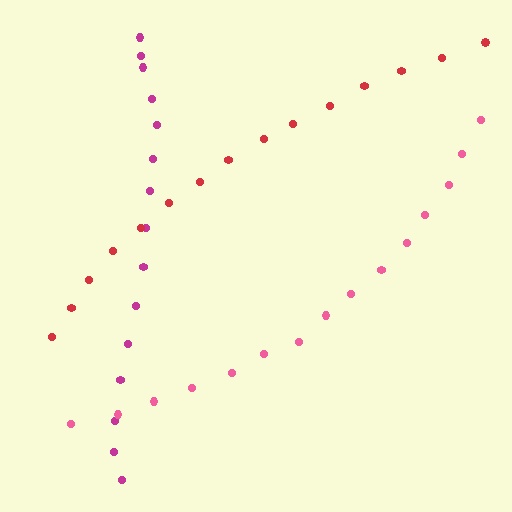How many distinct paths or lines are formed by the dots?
There are 3 distinct paths.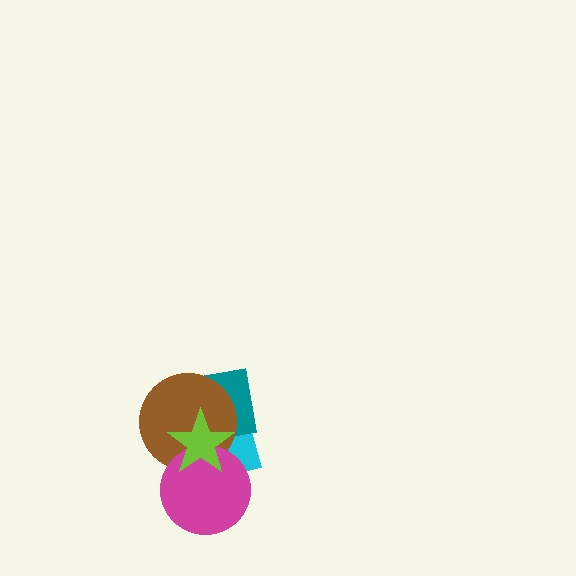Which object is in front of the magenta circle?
The lime star is in front of the magenta circle.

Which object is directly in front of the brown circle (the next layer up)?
The magenta circle is directly in front of the brown circle.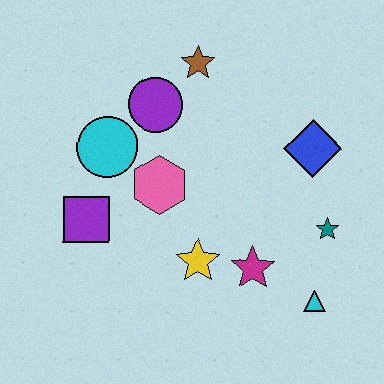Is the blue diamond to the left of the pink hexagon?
No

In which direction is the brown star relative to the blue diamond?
The brown star is to the left of the blue diamond.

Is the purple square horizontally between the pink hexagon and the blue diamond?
No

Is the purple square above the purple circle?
No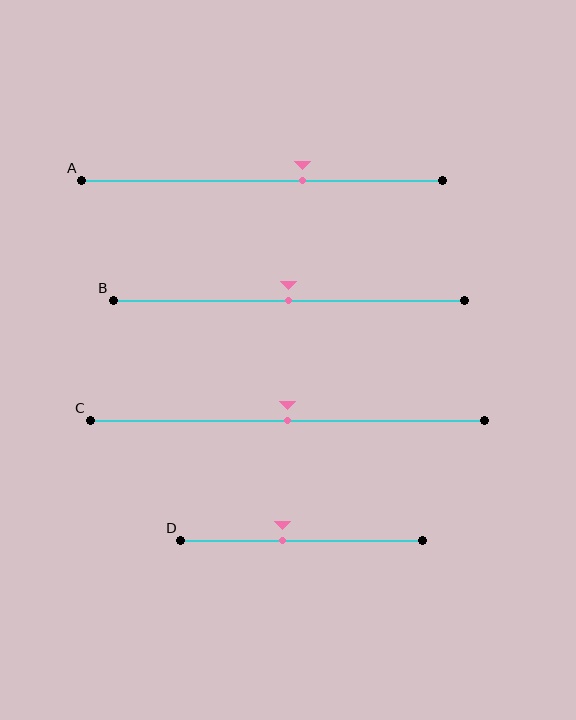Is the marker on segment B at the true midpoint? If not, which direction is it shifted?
Yes, the marker on segment B is at the true midpoint.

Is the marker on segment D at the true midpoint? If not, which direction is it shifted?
No, the marker on segment D is shifted to the left by about 8% of the segment length.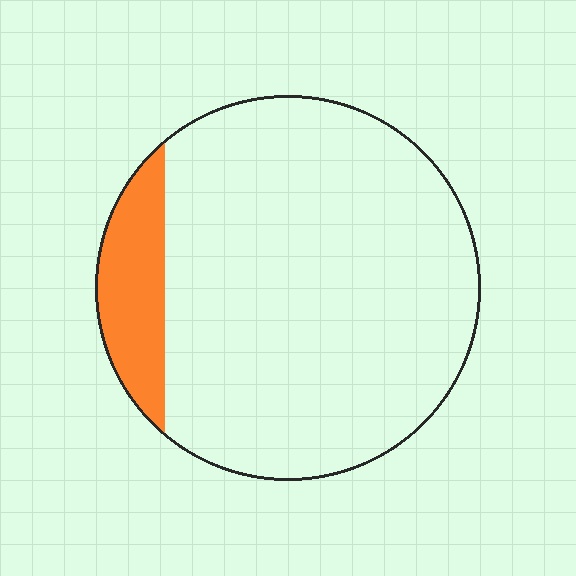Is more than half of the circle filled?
No.